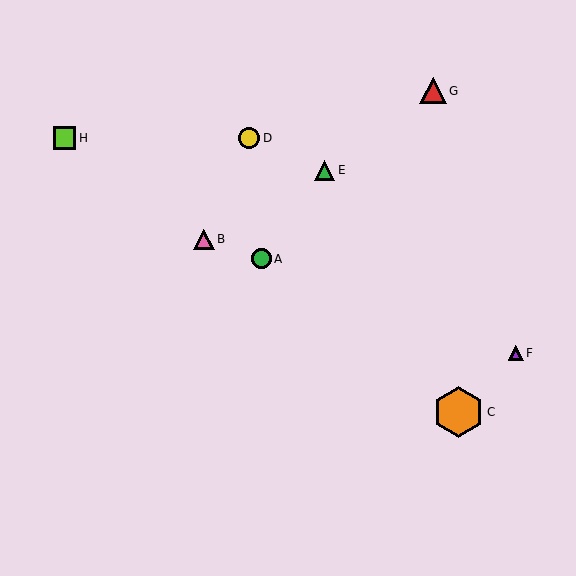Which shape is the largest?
The orange hexagon (labeled C) is the largest.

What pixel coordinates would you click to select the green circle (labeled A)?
Click at (261, 259) to select the green circle A.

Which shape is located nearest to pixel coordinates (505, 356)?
The purple triangle (labeled F) at (516, 353) is nearest to that location.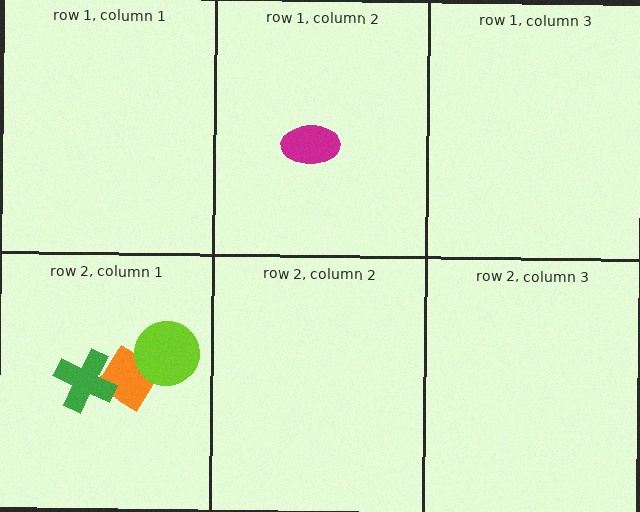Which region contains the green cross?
The row 2, column 1 region.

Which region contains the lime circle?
The row 2, column 1 region.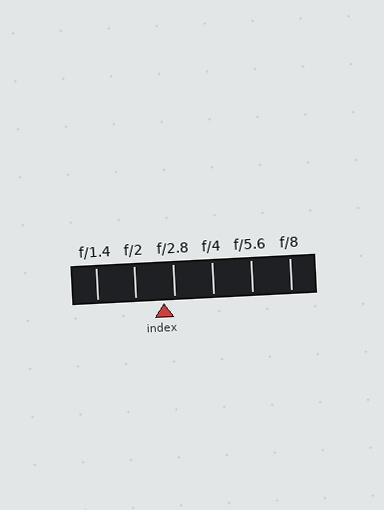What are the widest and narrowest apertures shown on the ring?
The widest aperture shown is f/1.4 and the narrowest is f/8.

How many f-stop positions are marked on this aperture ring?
There are 6 f-stop positions marked.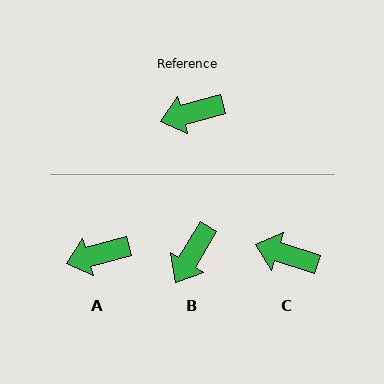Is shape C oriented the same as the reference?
No, it is off by about 33 degrees.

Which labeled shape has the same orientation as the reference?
A.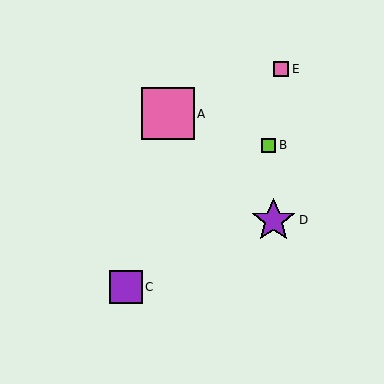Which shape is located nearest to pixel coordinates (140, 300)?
The purple square (labeled C) at (126, 287) is nearest to that location.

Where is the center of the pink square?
The center of the pink square is at (281, 69).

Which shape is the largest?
The pink square (labeled A) is the largest.